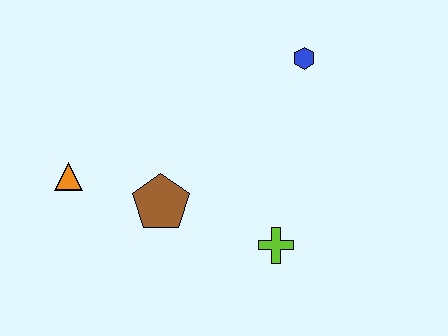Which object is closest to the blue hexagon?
The lime cross is closest to the blue hexagon.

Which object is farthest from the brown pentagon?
The blue hexagon is farthest from the brown pentagon.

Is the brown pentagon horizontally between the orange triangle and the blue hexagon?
Yes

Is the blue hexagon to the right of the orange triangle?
Yes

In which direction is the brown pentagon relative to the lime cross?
The brown pentagon is to the left of the lime cross.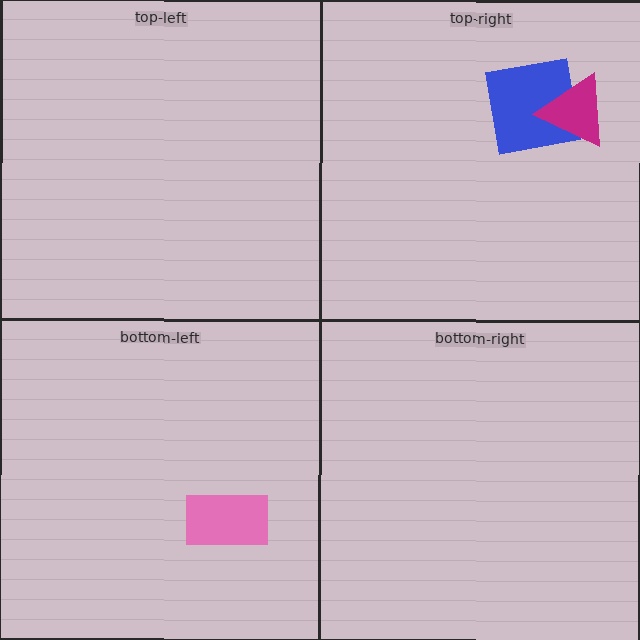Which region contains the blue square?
The top-right region.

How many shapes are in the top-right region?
2.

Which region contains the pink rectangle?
The bottom-left region.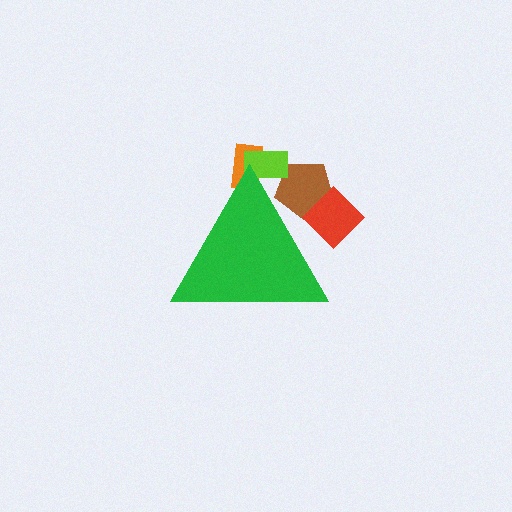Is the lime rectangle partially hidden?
Yes, the lime rectangle is partially hidden behind the green triangle.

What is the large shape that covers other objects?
A green triangle.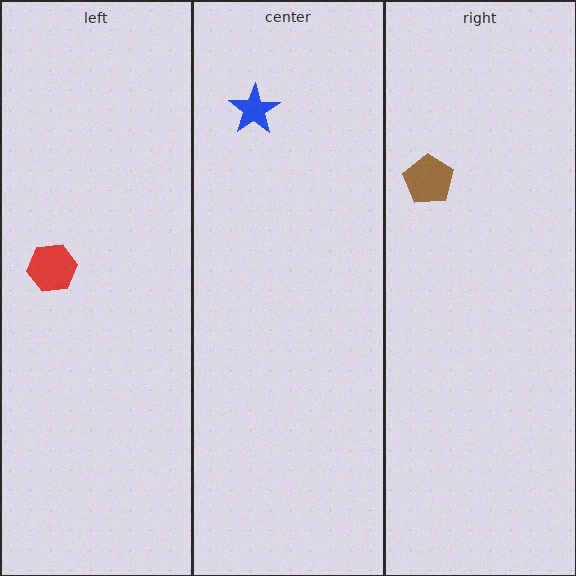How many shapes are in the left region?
1.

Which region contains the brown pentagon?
The right region.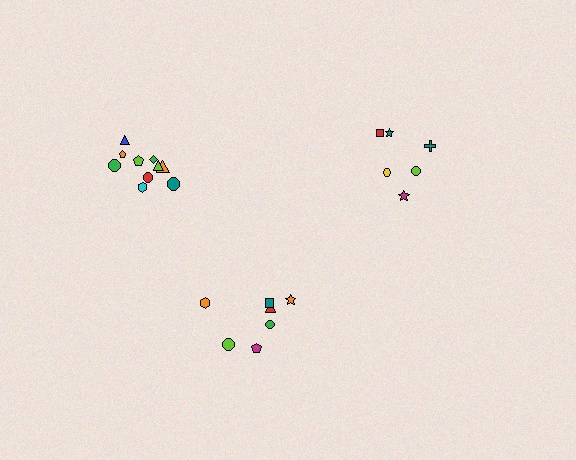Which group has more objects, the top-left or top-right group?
The top-left group.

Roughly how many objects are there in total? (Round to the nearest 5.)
Roughly 25 objects in total.